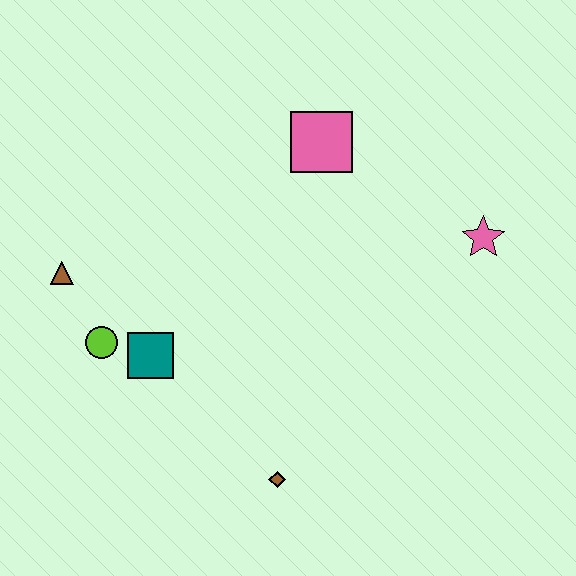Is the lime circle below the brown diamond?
No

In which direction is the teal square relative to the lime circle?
The teal square is to the right of the lime circle.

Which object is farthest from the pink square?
The brown diamond is farthest from the pink square.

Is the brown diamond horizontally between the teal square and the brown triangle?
No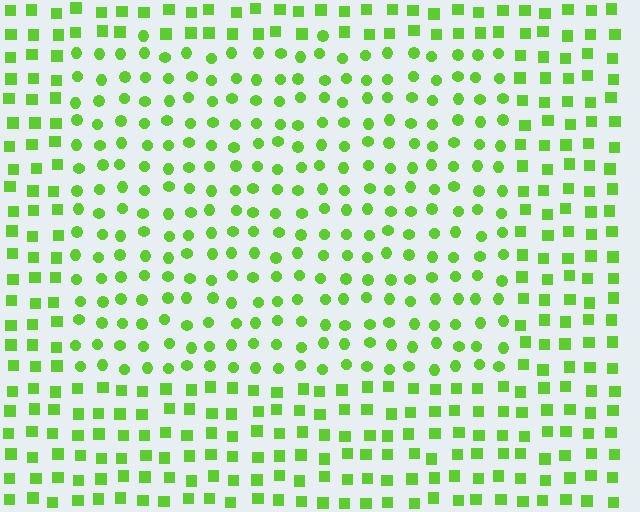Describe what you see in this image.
The image is filled with small lime elements arranged in a uniform grid. A rectangle-shaped region contains circles, while the surrounding area contains squares. The boundary is defined purely by the change in element shape.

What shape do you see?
I see a rectangle.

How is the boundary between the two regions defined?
The boundary is defined by a change in element shape: circles inside vs. squares outside. All elements share the same color and spacing.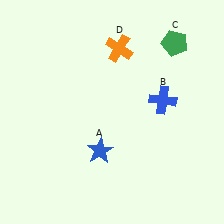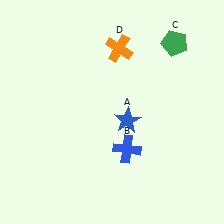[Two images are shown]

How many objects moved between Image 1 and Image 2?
2 objects moved between the two images.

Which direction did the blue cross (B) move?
The blue cross (B) moved down.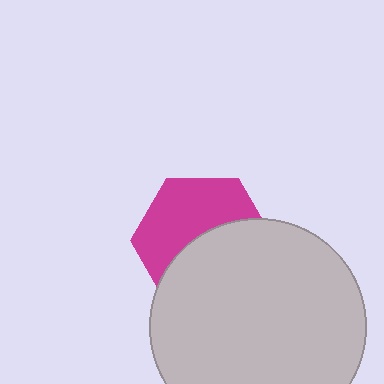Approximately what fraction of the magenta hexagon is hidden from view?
Roughly 50% of the magenta hexagon is hidden behind the light gray circle.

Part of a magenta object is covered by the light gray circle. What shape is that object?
It is a hexagon.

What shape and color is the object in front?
The object in front is a light gray circle.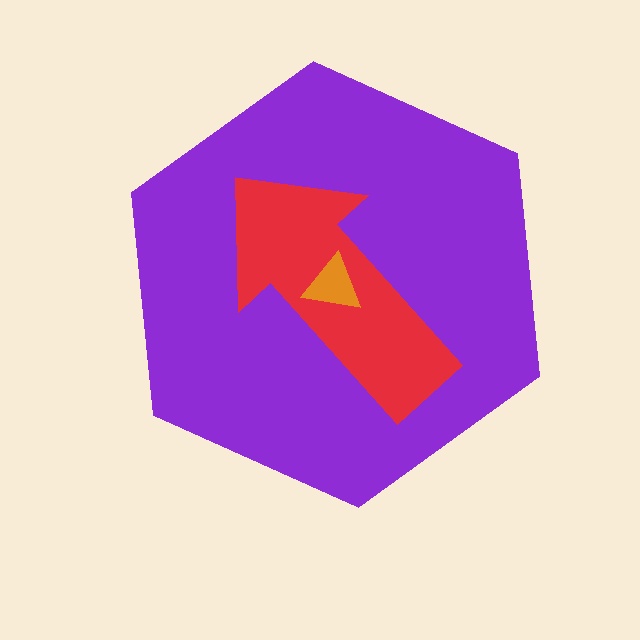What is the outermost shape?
The purple hexagon.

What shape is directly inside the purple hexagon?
The red arrow.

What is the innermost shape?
The orange triangle.